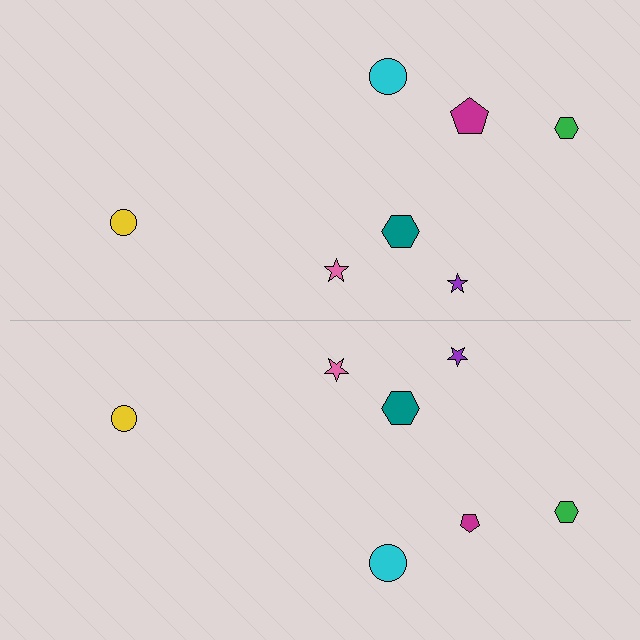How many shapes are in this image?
There are 14 shapes in this image.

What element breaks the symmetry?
The magenta pentagon on the bottom side has a different size than its mirror counterpart.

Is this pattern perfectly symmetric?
No, the pattern is not perfectly symmetric. The magenta pentagon on the bottom side has a different size than its mirror counterpart.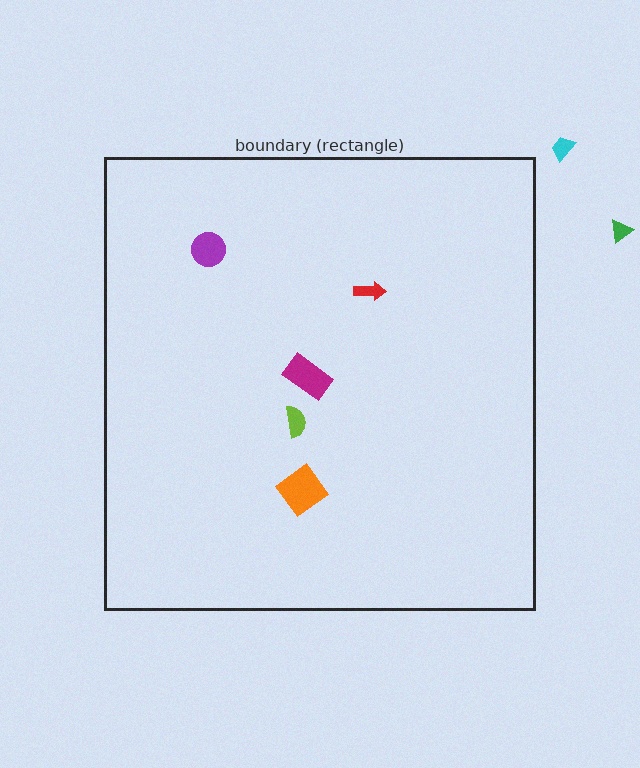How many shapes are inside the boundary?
5 inside, 2 outside.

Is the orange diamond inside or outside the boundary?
Inside.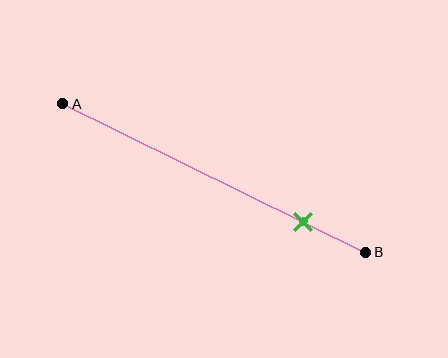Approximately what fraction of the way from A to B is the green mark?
The green mark is approximately 80% of the way from A to B.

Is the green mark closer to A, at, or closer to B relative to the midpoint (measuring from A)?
The green mark is closer to point B than the midpoint of segment AB.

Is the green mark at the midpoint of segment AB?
No, the mark is at about 80% from A, not at the 50% midpoint.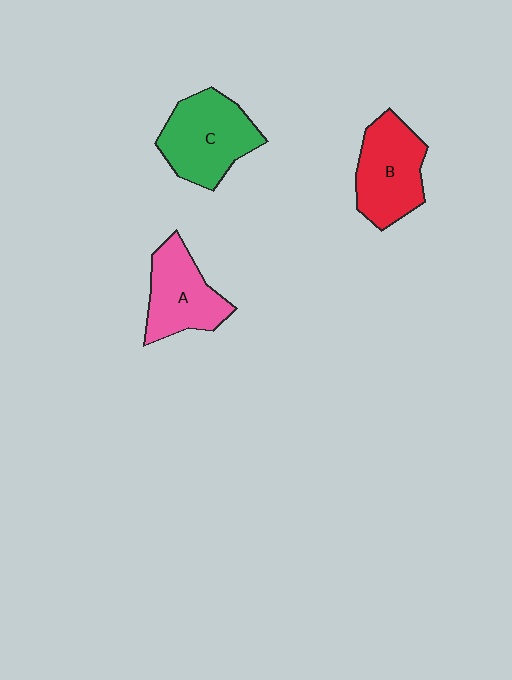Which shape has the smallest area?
Shape A (pink).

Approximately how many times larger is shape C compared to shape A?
Approximately 1.2 times.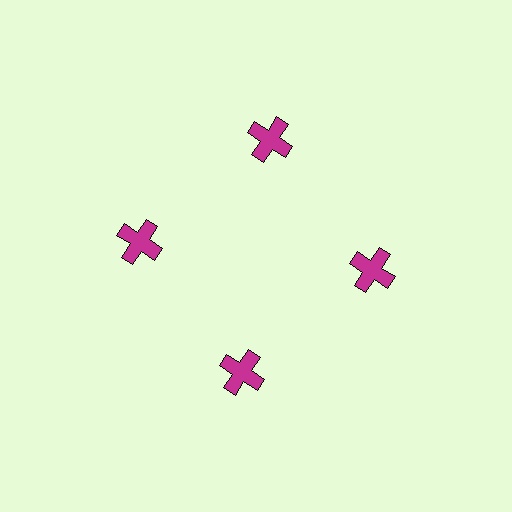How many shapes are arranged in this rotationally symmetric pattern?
There are 4 shapes, arranged in 4 groups of 1.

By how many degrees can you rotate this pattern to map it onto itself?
The pattern maps onto itself every 90 degrees of rotation.